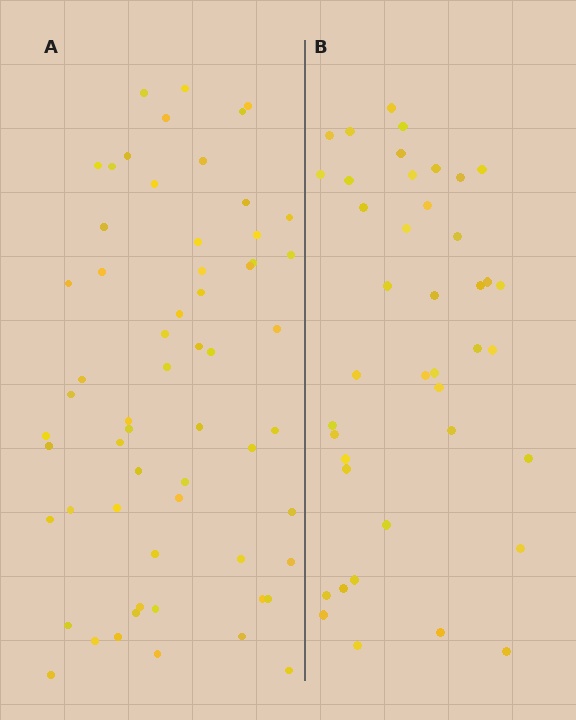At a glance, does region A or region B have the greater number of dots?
Region A (the left region) has more dots.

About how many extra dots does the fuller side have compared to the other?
Region A has approximately 20 more dots than region B.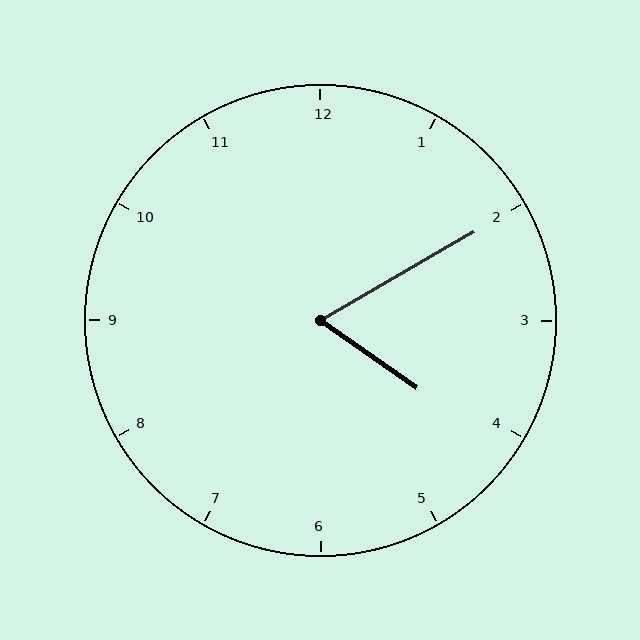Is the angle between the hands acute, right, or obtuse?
It is acute.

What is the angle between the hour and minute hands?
Approximately 65 degrees.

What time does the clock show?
4:10.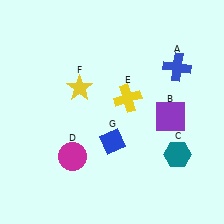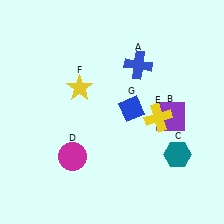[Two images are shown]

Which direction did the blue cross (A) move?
The blue cross (A) moved left.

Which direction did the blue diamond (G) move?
The blue diamond (G) moved up.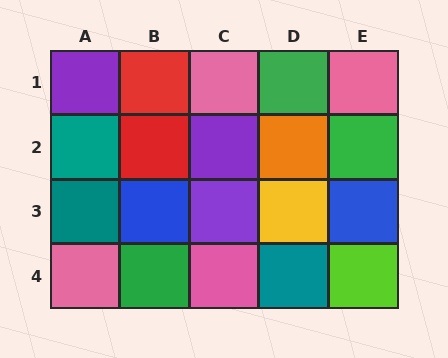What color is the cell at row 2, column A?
Teal.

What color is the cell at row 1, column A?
Purple.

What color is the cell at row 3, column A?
Teal.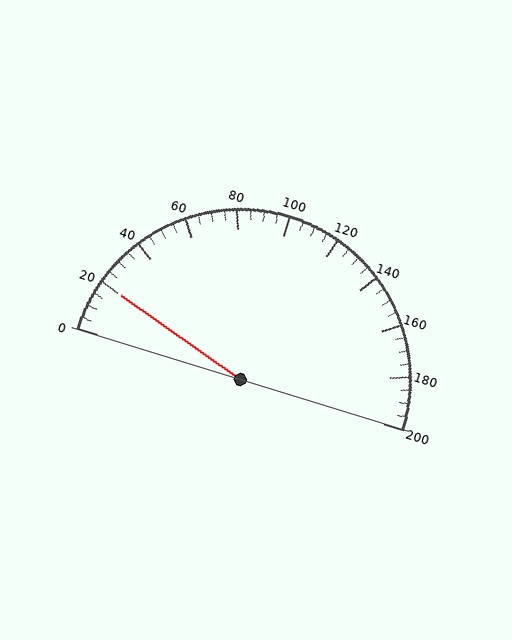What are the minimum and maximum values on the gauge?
The gauge ranges from 0 to 200.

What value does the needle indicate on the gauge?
The needle indicates approximately 20.